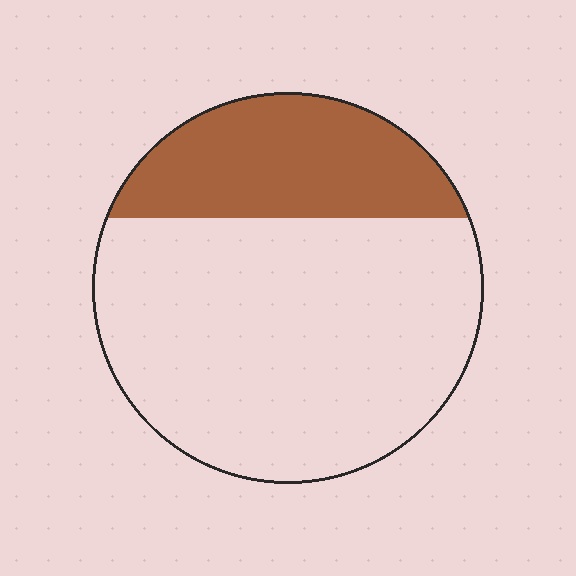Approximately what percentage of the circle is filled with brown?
Approximately 30%.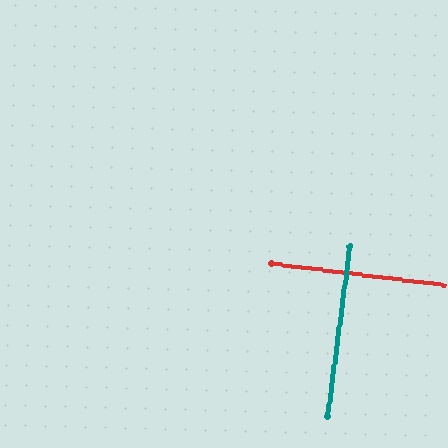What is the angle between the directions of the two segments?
Approximately 90 degrees.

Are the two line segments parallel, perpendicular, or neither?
Perpendicular — they meet at approximately 90°.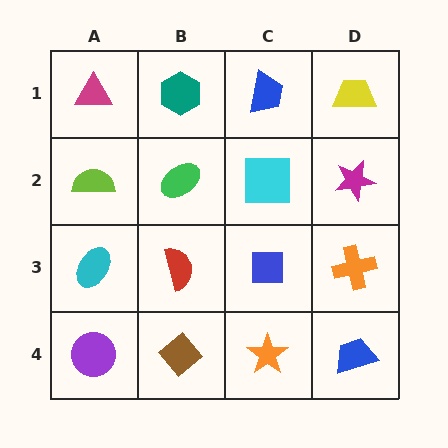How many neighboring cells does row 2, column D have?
3.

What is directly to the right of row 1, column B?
A blue trapezoid.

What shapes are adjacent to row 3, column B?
A green ellipse (row 2, column B), a brown diamond (row 4, column B), a cyan ellipse (row 3, column A), a blue square (row 3, column C).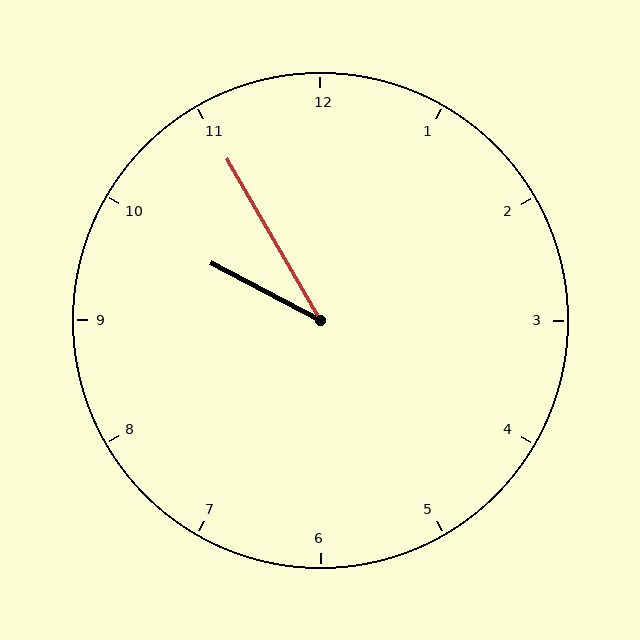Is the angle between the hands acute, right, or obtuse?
It is acute.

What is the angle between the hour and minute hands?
Approximately 32 degrees.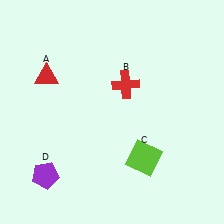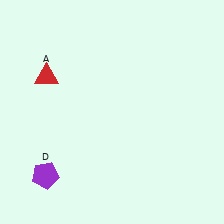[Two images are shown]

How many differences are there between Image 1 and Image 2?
There are 2 differences between the two images.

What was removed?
The lime square (C), the red cross (B) were removed in Image 2.